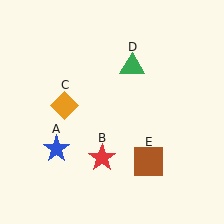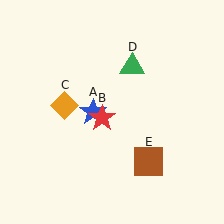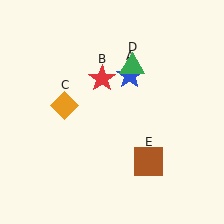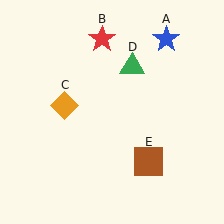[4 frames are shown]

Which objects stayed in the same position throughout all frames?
Orange diamond (object C) and green triangle (object D) and brown square (object E) remained stationary.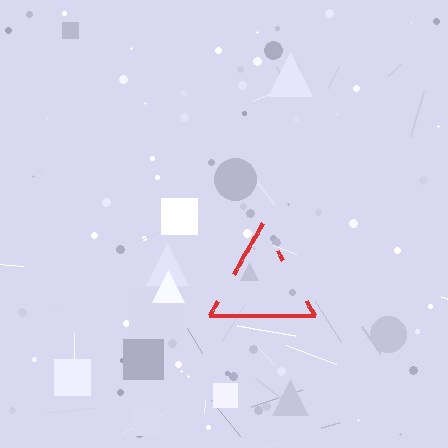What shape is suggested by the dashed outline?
The dashed outline suggests a triangle.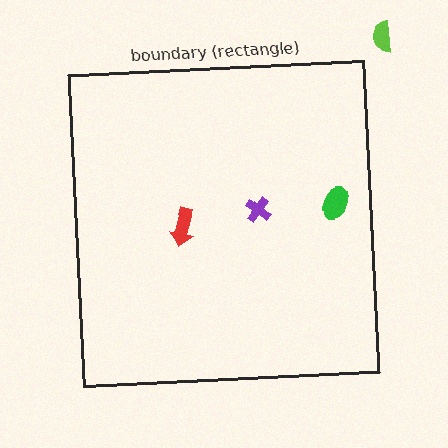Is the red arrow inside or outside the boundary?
Inside.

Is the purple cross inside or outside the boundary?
Inside.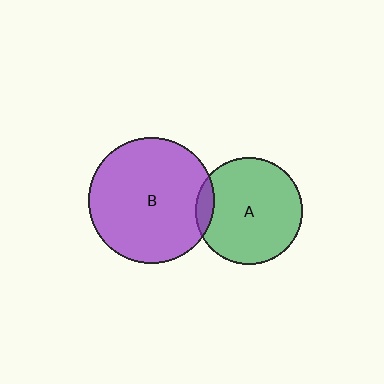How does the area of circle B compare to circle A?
Approximately 1.4 times.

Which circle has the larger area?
Circle B (purple).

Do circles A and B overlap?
Yes.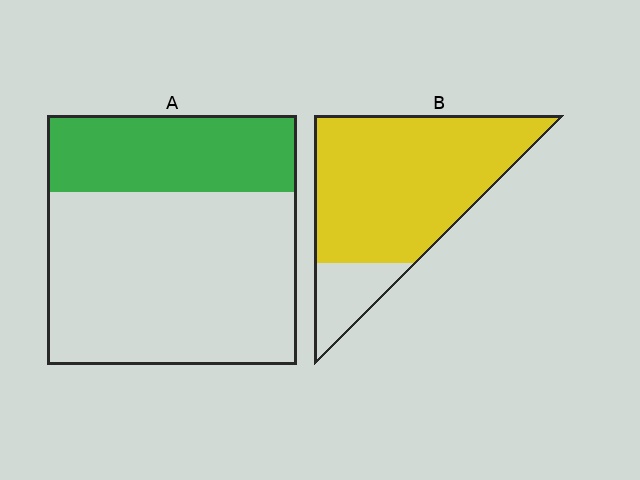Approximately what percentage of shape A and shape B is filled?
A is approximately 30% and B is approximately 85%.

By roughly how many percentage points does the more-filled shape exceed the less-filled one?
By roughly 50 percentage points (B over A).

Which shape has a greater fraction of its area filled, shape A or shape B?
Shape B.